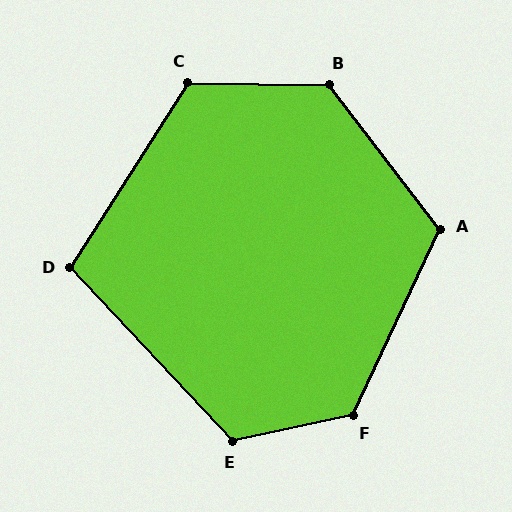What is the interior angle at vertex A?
Approximately 117 degrees (obtuse).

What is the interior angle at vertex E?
Approximately 121 degrees (obtuse).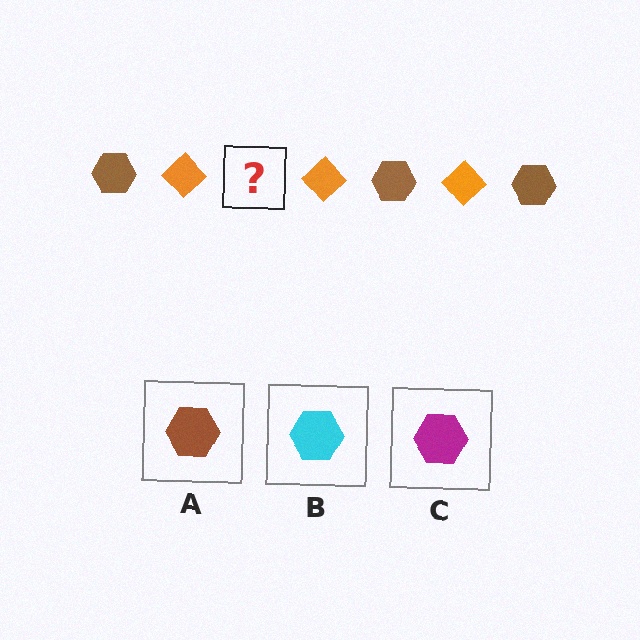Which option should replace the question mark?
Option A.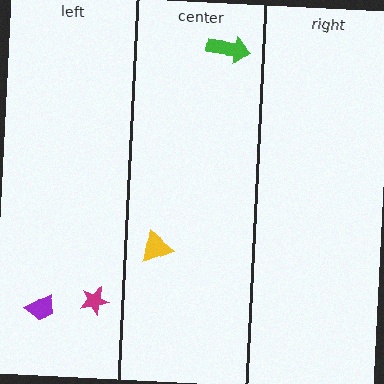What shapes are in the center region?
The green arrow, the yellow triangle.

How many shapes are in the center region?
2.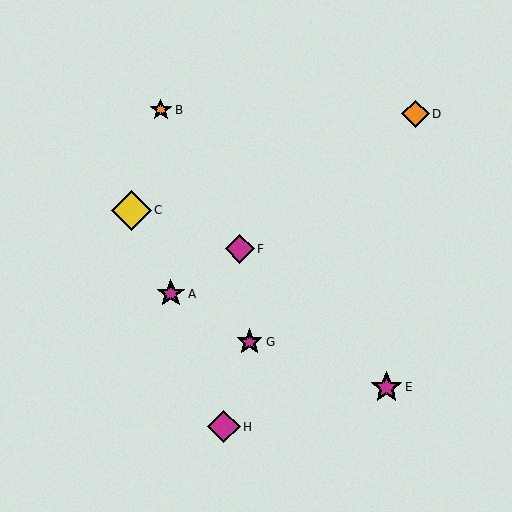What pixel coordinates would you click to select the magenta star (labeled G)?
Click at (250, 342) to select the magenta star G.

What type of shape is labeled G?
Shape G is a magenta star.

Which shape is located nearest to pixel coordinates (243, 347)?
The magenta star (labeled G) at (250, 342) is nearest to that location.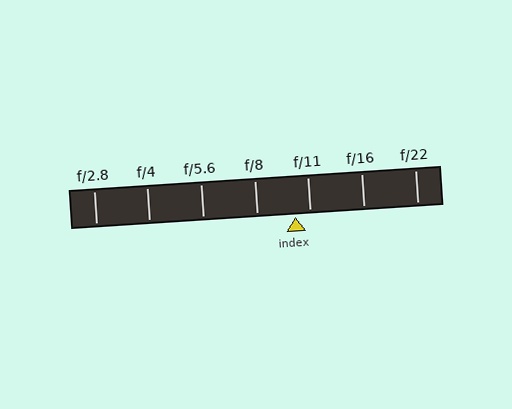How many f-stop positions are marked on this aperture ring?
There are 7 f-stop positions marked.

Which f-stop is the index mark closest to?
The index mark is closest to f/11.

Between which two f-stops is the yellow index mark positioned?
The index mark is between f/8 and f/11.